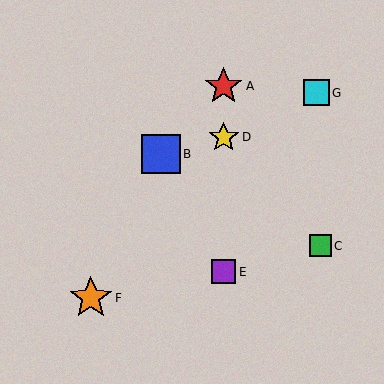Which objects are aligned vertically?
Objects A, D, E are aligned vertically.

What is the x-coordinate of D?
Object D is at x≈224.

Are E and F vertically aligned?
No, E is at x≈224 and F is at x≈91.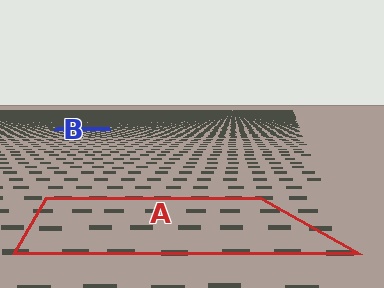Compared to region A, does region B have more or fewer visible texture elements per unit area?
Region B has more texture elements per unit area — they are packed more densely because it is farther away.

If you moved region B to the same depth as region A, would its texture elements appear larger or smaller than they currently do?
They would appear larger. At a closer depth, the same texture elements are projected at a bigger on-screen size.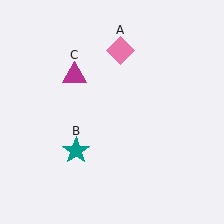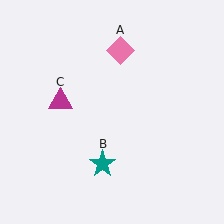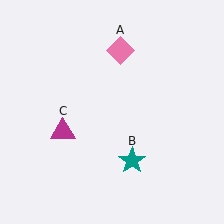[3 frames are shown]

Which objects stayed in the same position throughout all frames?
Pink diamond (object A) remained stationary.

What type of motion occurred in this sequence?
The teal star (object B), magenta triangle (object C) rotated counterclockwise around the center of the scene.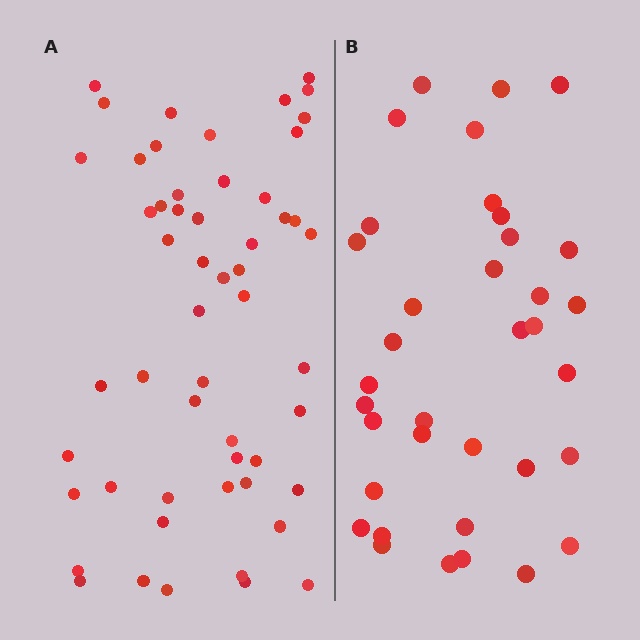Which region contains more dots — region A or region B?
Region A (the left region) has more dots.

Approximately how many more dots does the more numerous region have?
Region A has approximately 20 more dots than region B.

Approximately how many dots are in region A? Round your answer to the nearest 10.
About 50 dots. (The exact count is 54, which rounds to 50.)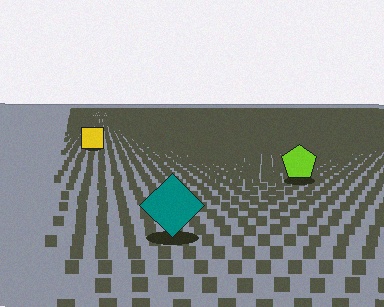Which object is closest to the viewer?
The teal diamond is closest. The texture marks near it are larger and more spread out.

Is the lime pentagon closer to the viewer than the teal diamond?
No. The teal diamond is closer — you can tell from the texture gradient: the ground texture is coarser near it.